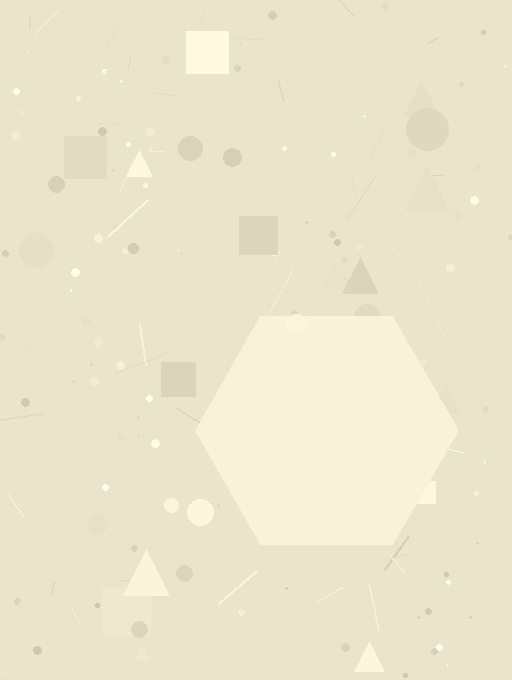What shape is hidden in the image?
A hexagon is hidden in the image.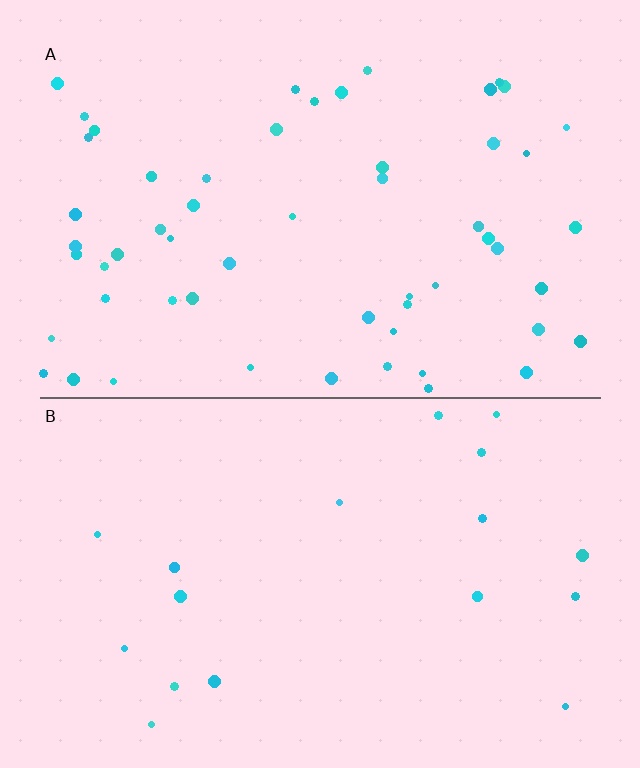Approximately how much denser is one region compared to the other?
Approximately 3.1× — region A over region B.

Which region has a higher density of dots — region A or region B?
A (the top).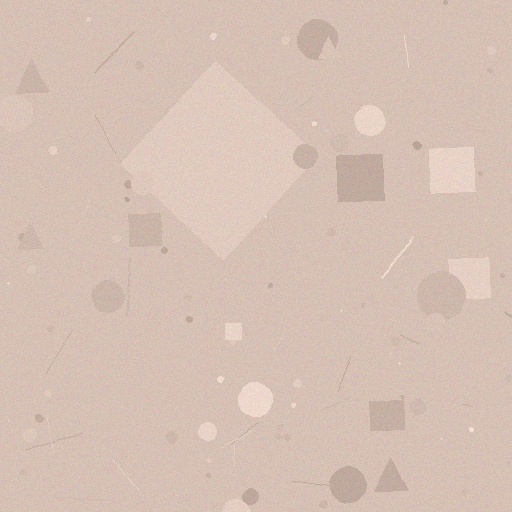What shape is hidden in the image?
A diamond is hidden in the image.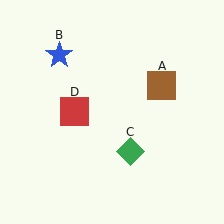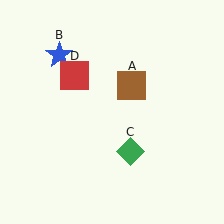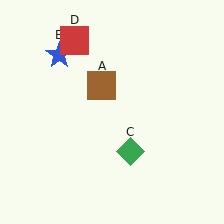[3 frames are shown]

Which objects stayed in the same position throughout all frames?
Blue star (object B) and green diamond (object C) remained stationary.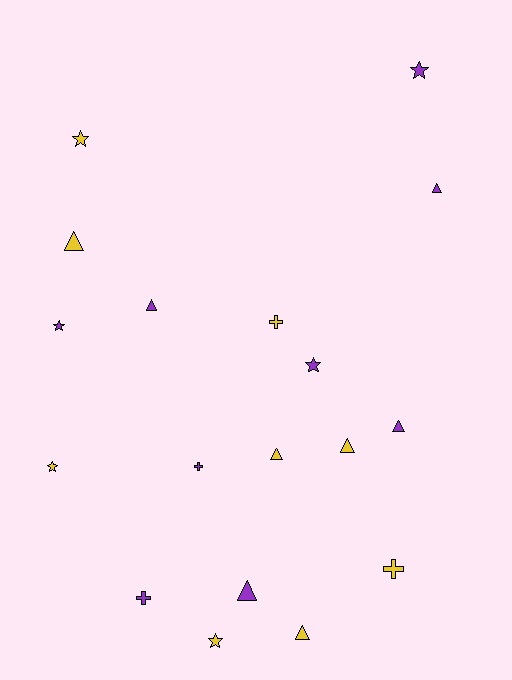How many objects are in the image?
There are 18 objects.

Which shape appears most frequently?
Triangle, with 8 objects.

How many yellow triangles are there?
There are 4 yellow triangles.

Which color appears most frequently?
Purple, with 9 objects.